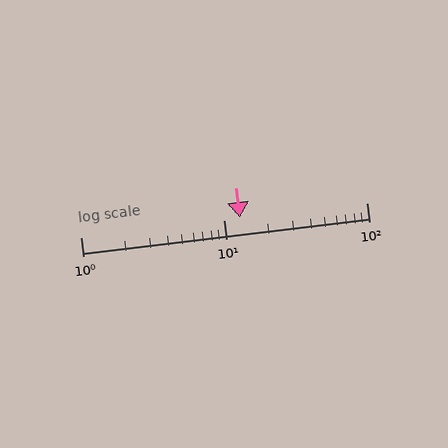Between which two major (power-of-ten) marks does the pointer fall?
The pointer is between 10 and 100.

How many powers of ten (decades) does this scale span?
The scale spans 2 decades, from 1 to 100.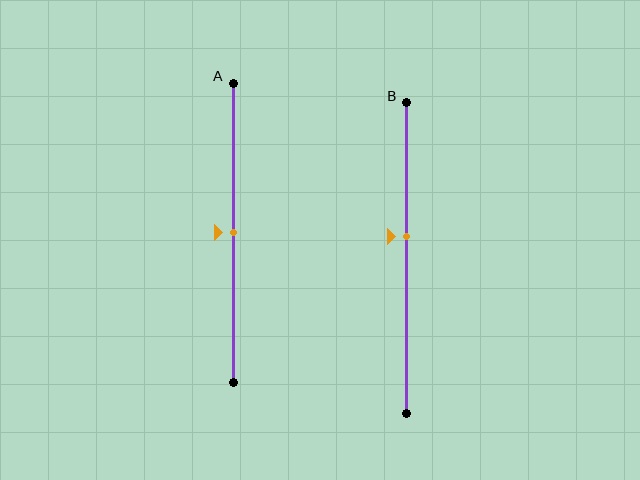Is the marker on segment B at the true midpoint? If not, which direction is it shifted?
No, the marker on segment B is shifted upward by about 7% of the segment length.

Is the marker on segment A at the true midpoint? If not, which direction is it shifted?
Yes, the marker on segment A is at the true midpoint.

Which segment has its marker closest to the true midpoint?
Segment A has its marker closest to the true midpoint.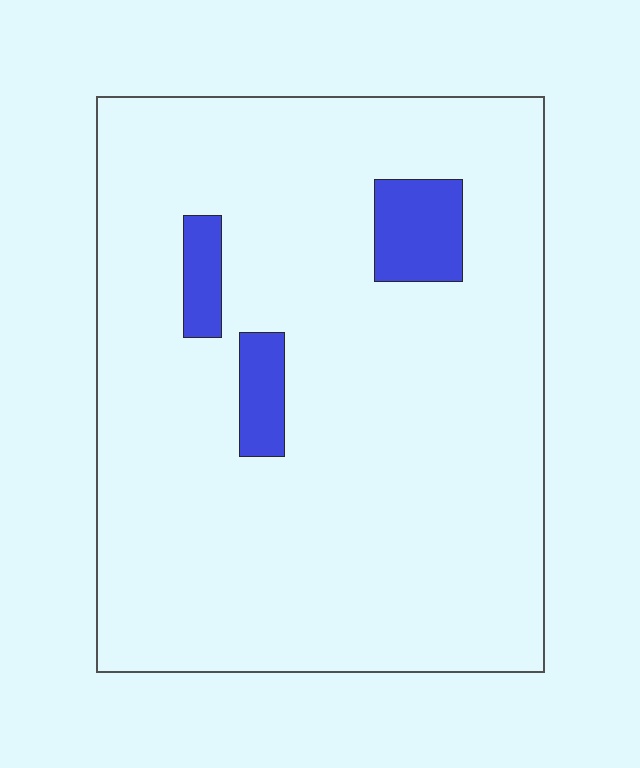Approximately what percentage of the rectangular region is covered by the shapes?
Approximately 10%.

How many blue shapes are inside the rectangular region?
3.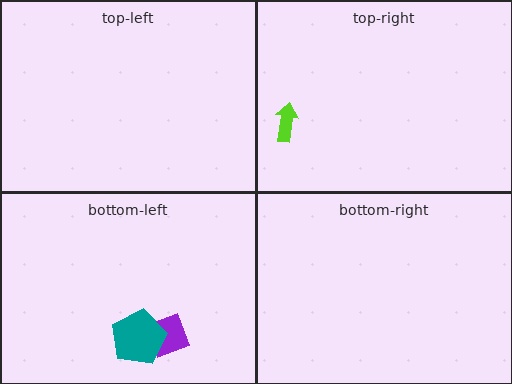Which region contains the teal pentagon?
The bottom-left region.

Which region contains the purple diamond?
The bottom-left region.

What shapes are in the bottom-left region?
The purple diamond, the teal pentagon.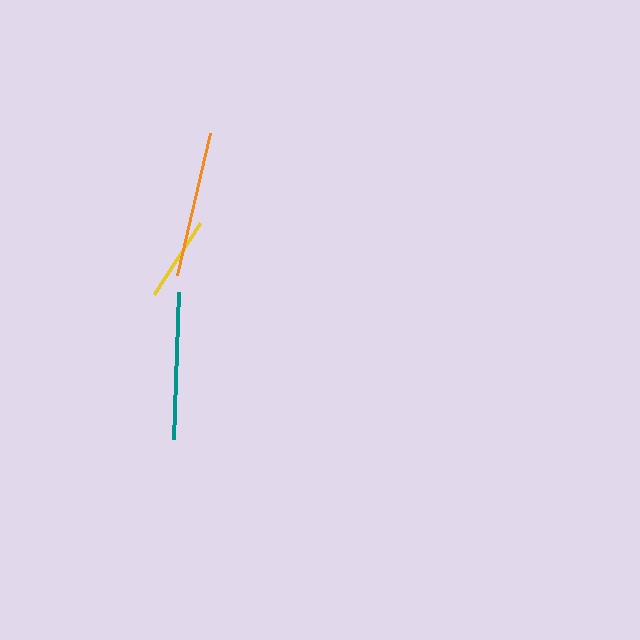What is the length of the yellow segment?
The yellow segment is approximately 85 pixels long.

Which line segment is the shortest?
The yellow line is the shortest at approximately 85 pixels.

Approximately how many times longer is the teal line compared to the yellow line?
The teal line is approximately 1.7 times the length of the yellow line.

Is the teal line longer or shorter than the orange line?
The teal line is longer than the orange line.